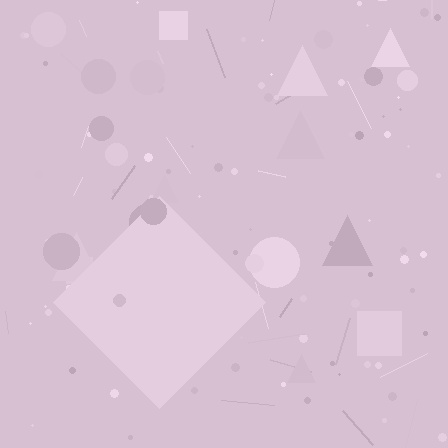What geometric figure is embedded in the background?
A diamond is embedded in the background.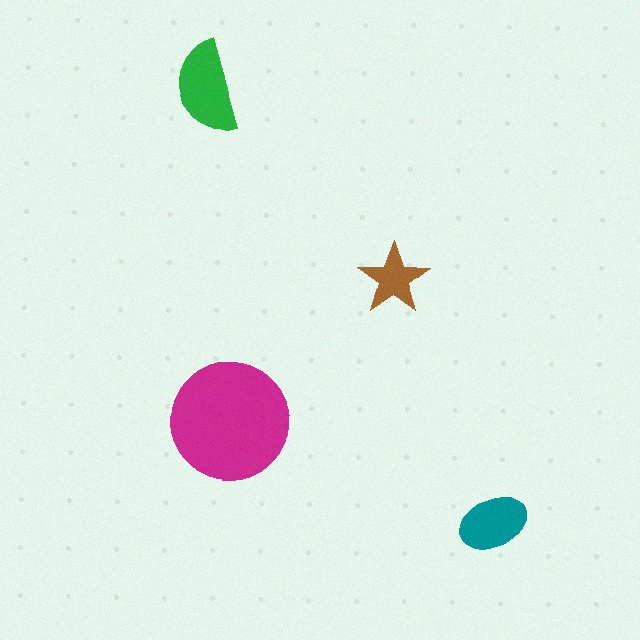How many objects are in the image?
There are 4 objects in the image.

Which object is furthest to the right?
The teal ellipse is rightmost.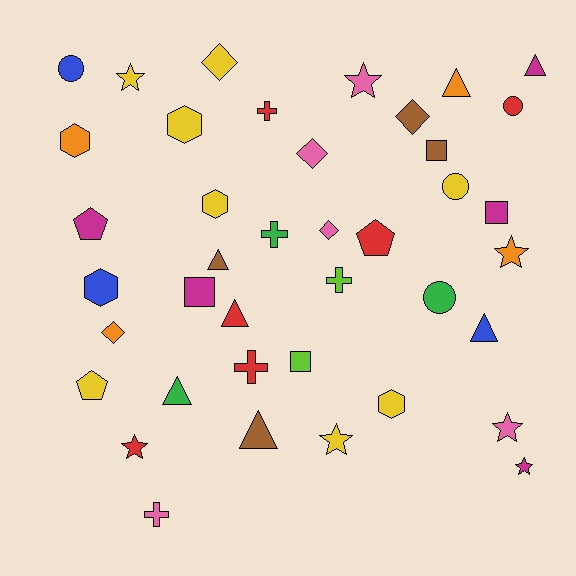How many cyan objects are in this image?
There are no cyan objects.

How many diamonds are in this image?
There are 5 diamonds.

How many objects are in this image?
There are 40 objects.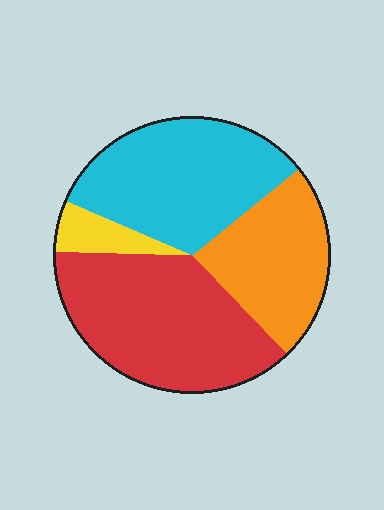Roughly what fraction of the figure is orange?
Orange takes up about one quarter (1/4) of the figure.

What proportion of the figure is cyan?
Cyan covers roughly 35% of the figure.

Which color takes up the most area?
Red, at roughly 35%.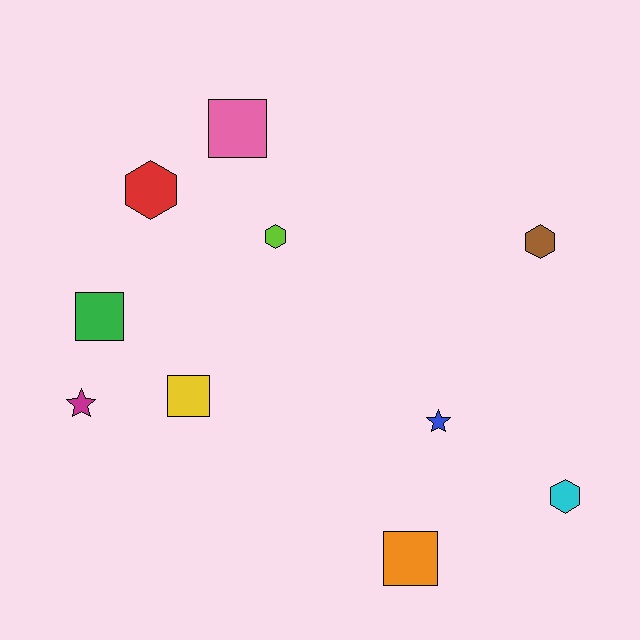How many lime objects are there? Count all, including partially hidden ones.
There is 1 lime object.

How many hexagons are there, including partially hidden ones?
There are 4 hexagons.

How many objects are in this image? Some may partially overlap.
There are 10 objects.